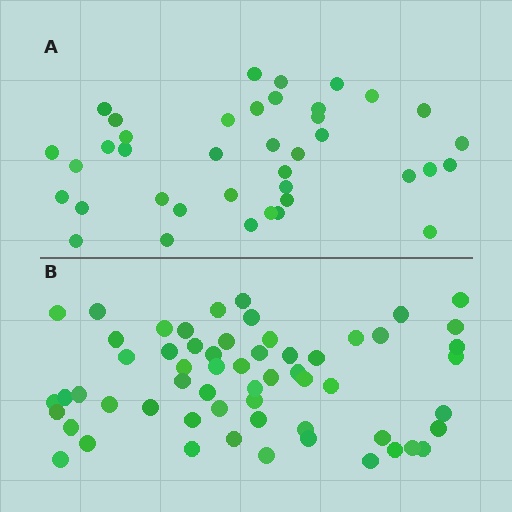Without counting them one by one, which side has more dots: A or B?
Region B (the bottom region) has more dots.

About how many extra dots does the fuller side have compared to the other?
Region B has approximately 20 more dots than region A.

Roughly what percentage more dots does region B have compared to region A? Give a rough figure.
About 50% more.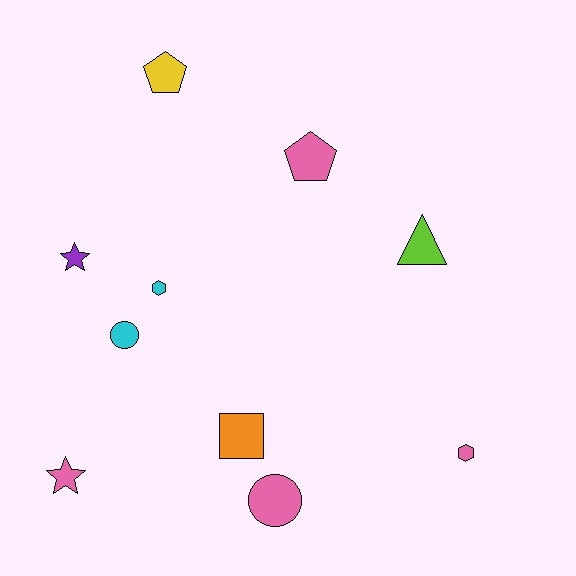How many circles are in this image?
There are 2 circles.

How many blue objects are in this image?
There are no blue objects.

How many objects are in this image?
There are 10 objects.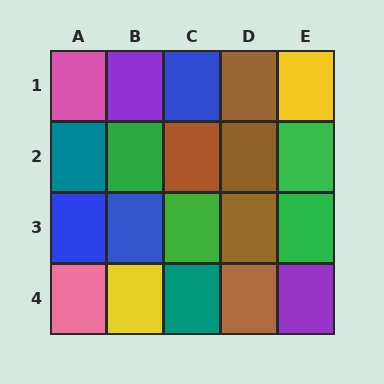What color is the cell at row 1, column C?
Blue.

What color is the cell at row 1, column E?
Yellow.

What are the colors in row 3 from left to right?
Blue, blue, green, brown, green.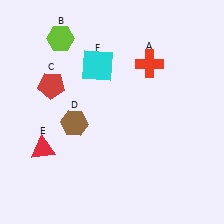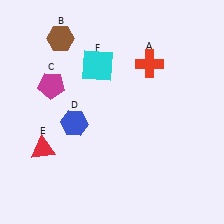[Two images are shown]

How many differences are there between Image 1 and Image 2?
There are 3 differences between the two images.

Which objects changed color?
B changed from lime to brown. C changed from red to magenta. D changed from brown to blue.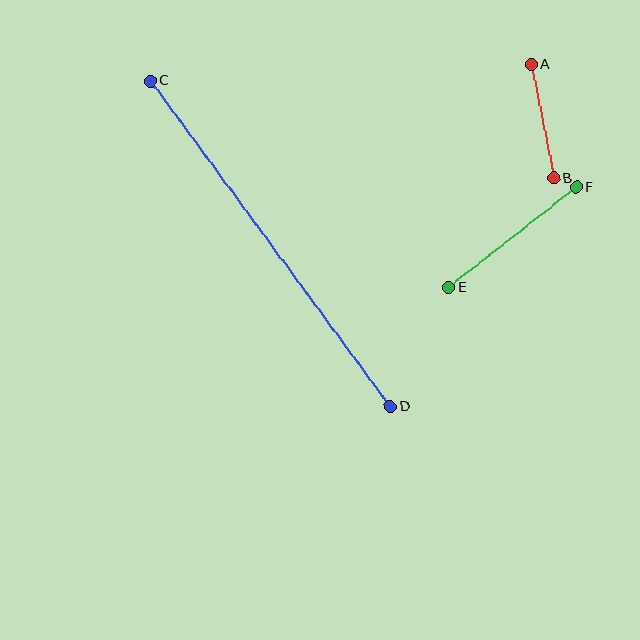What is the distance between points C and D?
The distance is approximately 404 pixels.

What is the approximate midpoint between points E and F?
The midpoint is at approximately (512, 237) pixels.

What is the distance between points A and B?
The distance is approximately 116 pixels.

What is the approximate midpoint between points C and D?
The midpoint is at approximately (270, 244) pixels.